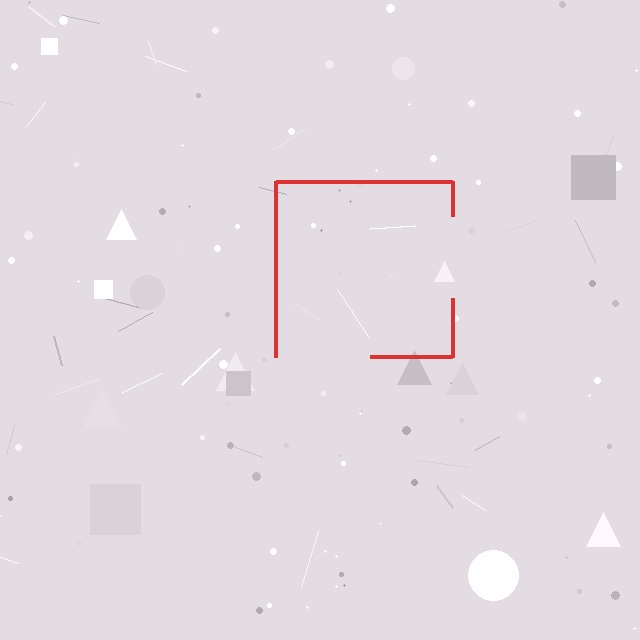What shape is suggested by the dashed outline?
The dashed outline suggests a square.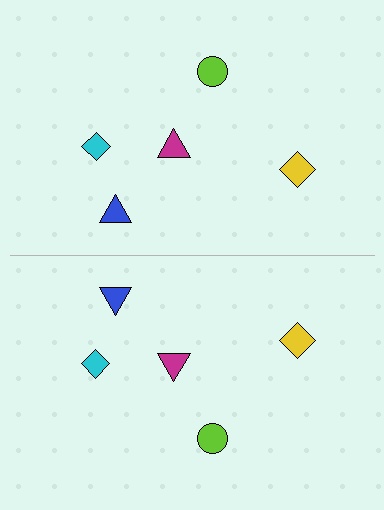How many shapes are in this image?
There are 10 shapes in this image.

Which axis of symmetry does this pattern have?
The pattern has a horizontal axis of symmetry running through the center of the image.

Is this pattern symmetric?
Yes, this pattern has bilateral (reflection) symmetry.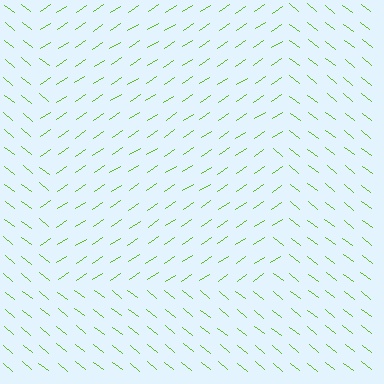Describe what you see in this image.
The image is filled with small lime line segments. A rectangle region in the image has lines oriented differently from the surrounding lines, creating a visible texture boundary.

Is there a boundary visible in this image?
Yes, there is a texture boundary formed by a change in line orientation.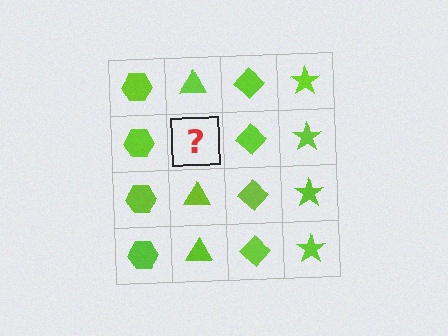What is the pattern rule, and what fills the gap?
The rule is that each column has a consistent shape. The gap should be filled with a lime triangle.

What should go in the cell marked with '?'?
The missing cell should contain a lime triangle.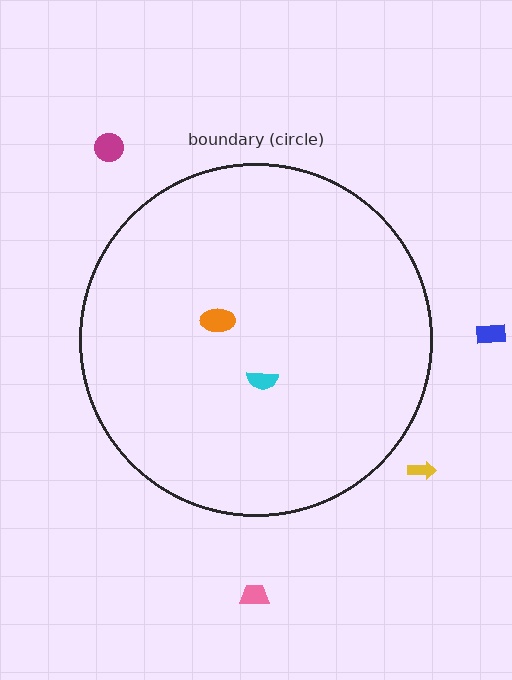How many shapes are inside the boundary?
2 inside, 4 outside.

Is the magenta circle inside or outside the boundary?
Outside.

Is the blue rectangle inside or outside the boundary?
Outside.